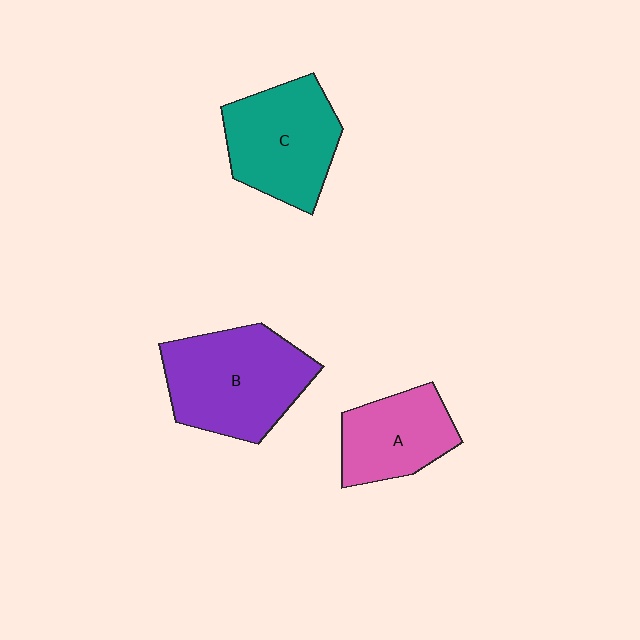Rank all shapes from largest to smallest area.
From largest to smallest: B (purple), C (teal), A (pink).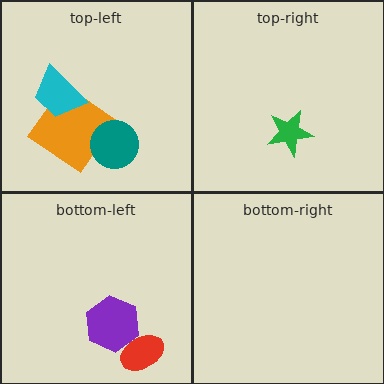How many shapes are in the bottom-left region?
2.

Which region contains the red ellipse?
The bottom-left region.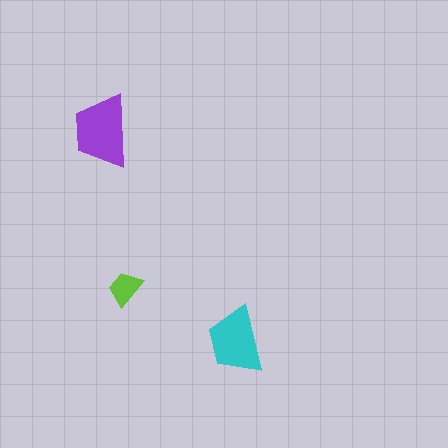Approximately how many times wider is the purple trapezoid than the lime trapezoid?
About 2 times wider.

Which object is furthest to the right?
The cyan trapezoid is rightmost.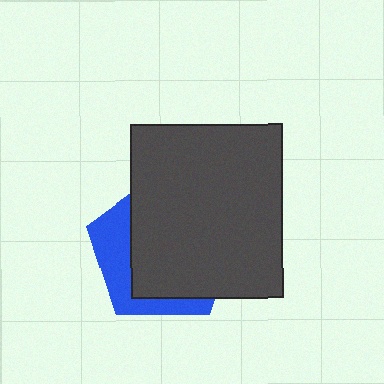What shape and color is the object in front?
The object in front is a dark gray rectangle.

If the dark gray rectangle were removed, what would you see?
You would see the complete blue pentagon.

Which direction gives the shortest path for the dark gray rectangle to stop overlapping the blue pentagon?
Moving right gives the shortest separation.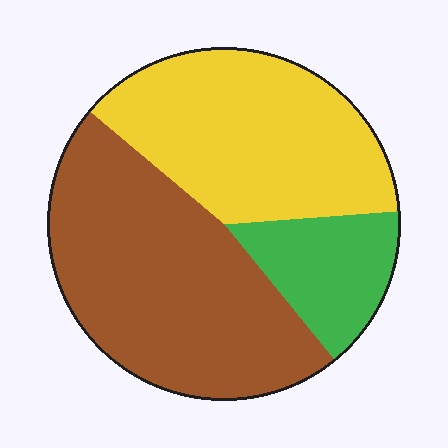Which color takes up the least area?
Green, at roughly 15%.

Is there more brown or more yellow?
Brown.